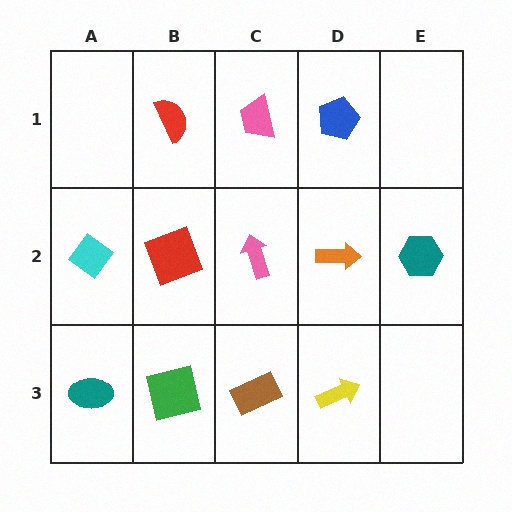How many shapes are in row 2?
5 shapes.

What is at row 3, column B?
A green square.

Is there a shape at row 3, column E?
No, that cell is empty.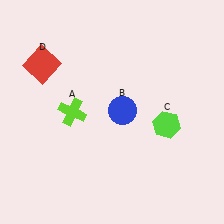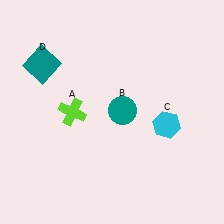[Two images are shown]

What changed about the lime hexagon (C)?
In Image 1, C is lime. In Image 2, it changed to cyan.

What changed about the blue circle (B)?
In Image 1, B is blue. In Image 2, it changed to teal.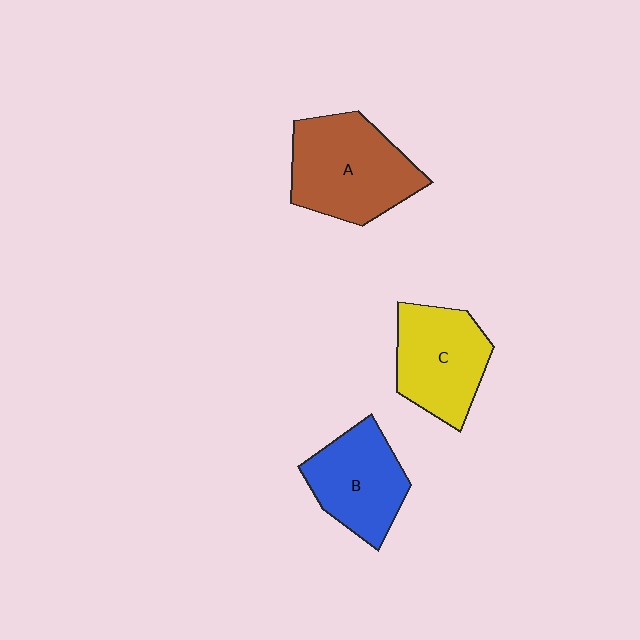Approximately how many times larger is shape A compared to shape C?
Approximately 1.2 times.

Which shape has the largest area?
Shape A (brown).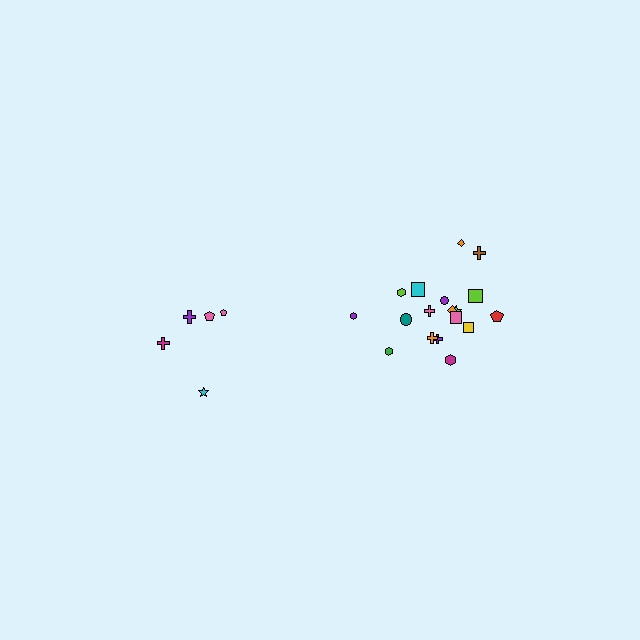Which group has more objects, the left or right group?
The right group.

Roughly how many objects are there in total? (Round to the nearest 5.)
Roughly 25 objects in total.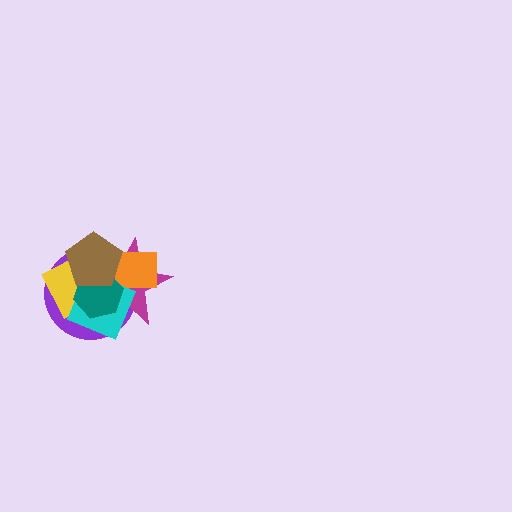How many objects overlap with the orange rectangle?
6 objects overlap with the orange rectangle.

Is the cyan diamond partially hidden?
Yes, it is partially covered by another shape.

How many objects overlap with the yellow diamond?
6 objects overlap with the yellow diamond.